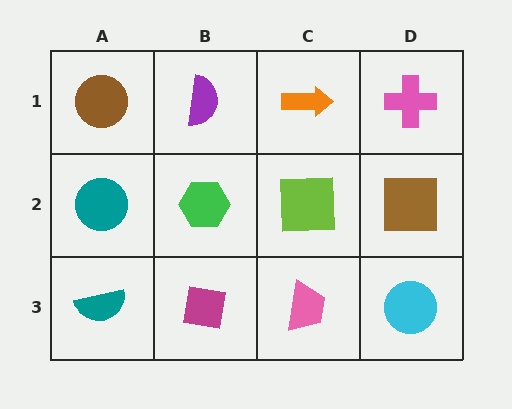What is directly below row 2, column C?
A pink trapezoid.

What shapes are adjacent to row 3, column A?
A teal circle (row 2, column A), a magenta square (row 3, column B).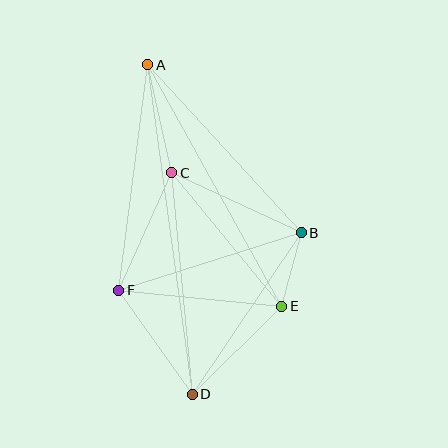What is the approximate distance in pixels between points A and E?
The distance between A and E is approximately 276 pixels.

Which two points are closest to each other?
Points B and E are closest to each other.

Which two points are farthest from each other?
Points A and D are farthest from each other.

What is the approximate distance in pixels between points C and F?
The distance between C and F is approximately 129 pixels.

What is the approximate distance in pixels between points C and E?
The distance between C and E is approximately 173 pixels.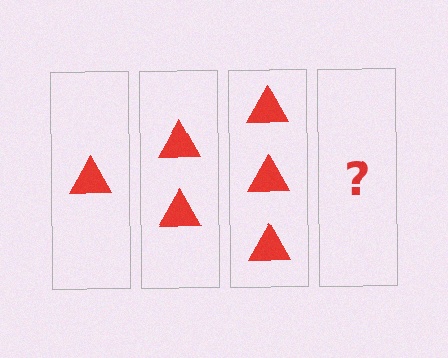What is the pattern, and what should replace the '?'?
The pattern is that each step adds one more triangle. The '?' should be 4 triangles.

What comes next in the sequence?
The next element should be 4 triangles.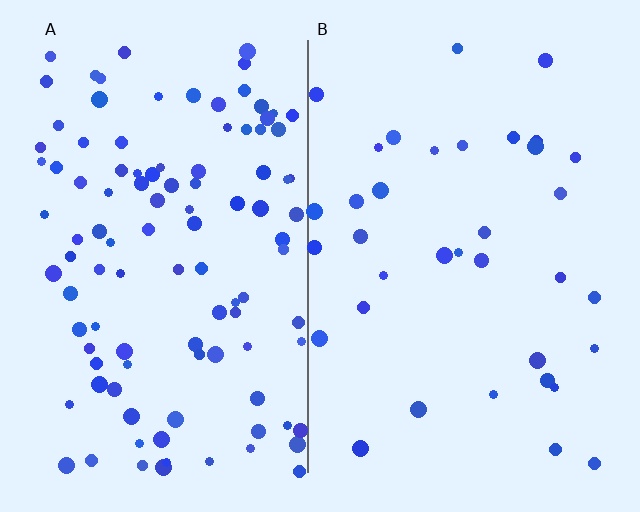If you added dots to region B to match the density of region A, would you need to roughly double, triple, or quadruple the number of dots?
Approximately triple.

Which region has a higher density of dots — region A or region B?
A (the left).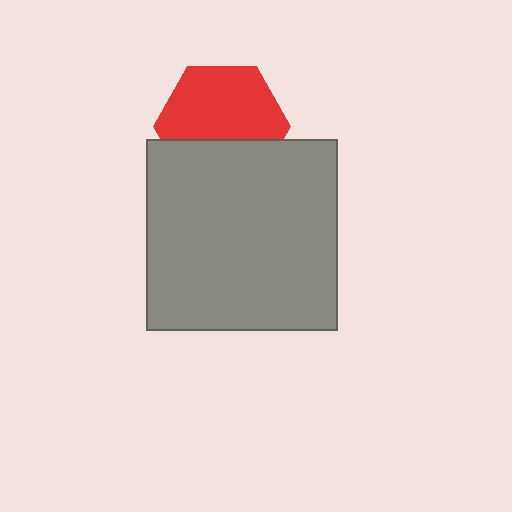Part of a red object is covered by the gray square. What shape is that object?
It is a hexagon.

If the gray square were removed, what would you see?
You would see the complete red hexagon.